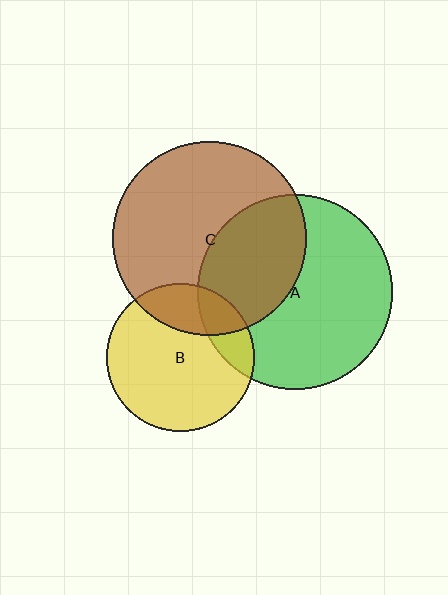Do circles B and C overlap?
Yes.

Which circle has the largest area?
Circle A (green).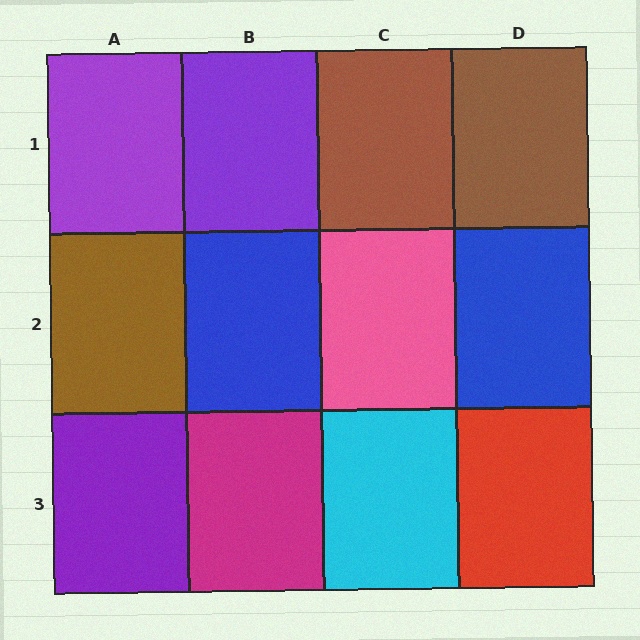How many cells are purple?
3 cells are purple.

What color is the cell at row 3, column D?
Red.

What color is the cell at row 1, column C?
Brown.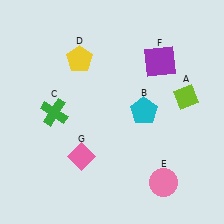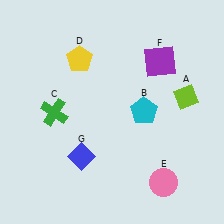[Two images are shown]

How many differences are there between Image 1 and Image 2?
There is 1 difference between the two images.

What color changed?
The diamond (G) changed from pink in Image 1 to blue in Image 2.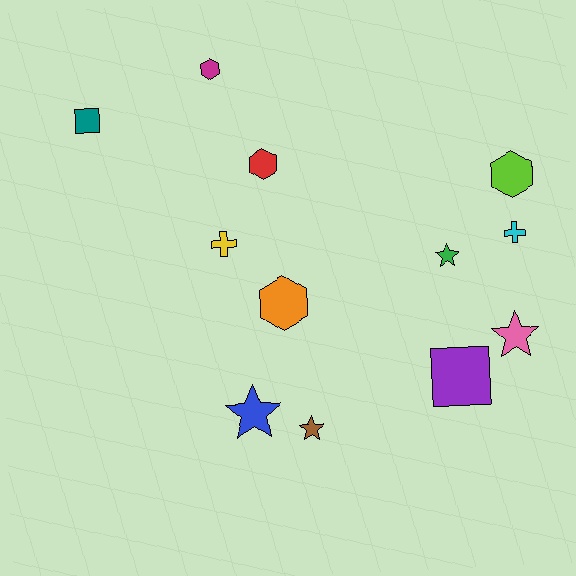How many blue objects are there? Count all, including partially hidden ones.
There is 1 blue object.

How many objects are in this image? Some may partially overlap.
There are 12 objects.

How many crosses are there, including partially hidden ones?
There are 2 crosses.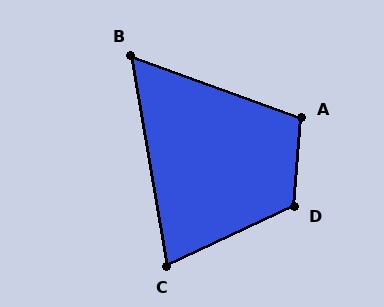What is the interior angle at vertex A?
Approximately 105 degrees (obtuse).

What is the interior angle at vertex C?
Approximately 75 degrees (acute).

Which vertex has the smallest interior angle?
B, at approximately 60 degrees.